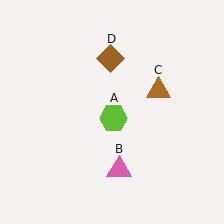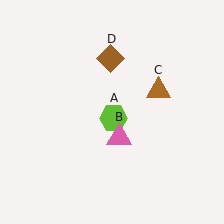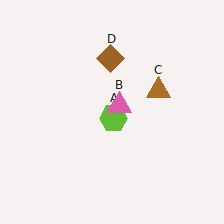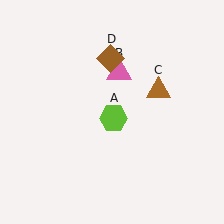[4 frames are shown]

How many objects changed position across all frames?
1 object changed position: pink triangle (object B).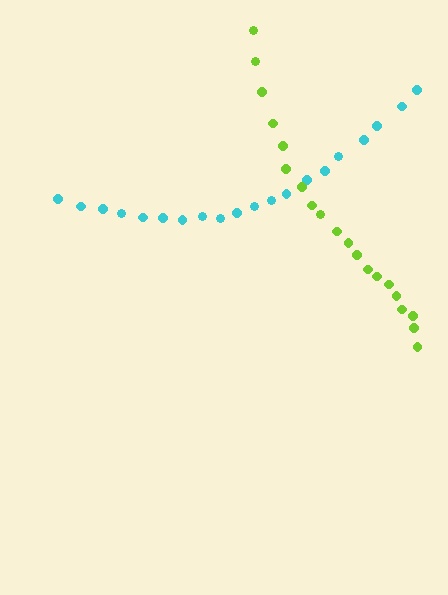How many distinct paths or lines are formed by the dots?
There are 2 distinct paths.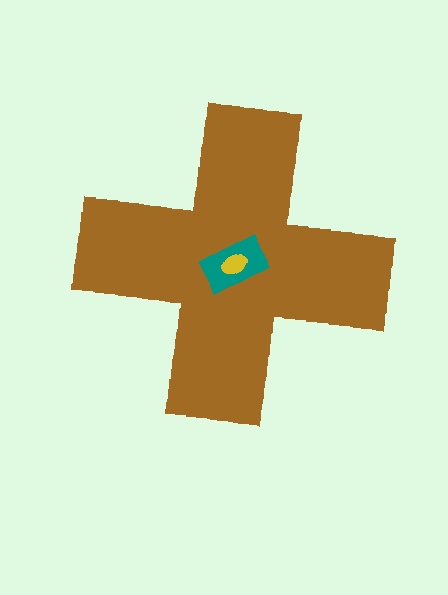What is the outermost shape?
The brown cross.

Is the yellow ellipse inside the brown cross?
Yes.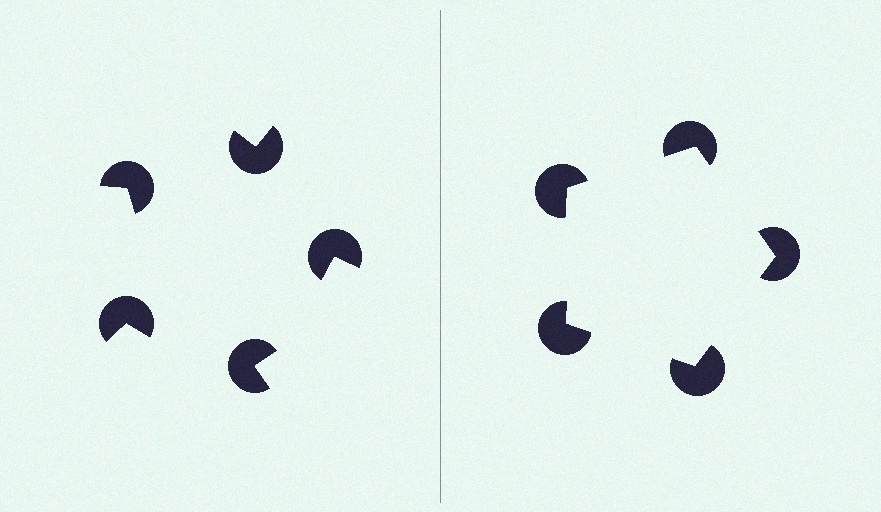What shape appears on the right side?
An illusory pentagon.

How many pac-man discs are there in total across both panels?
10 — 5 on each side.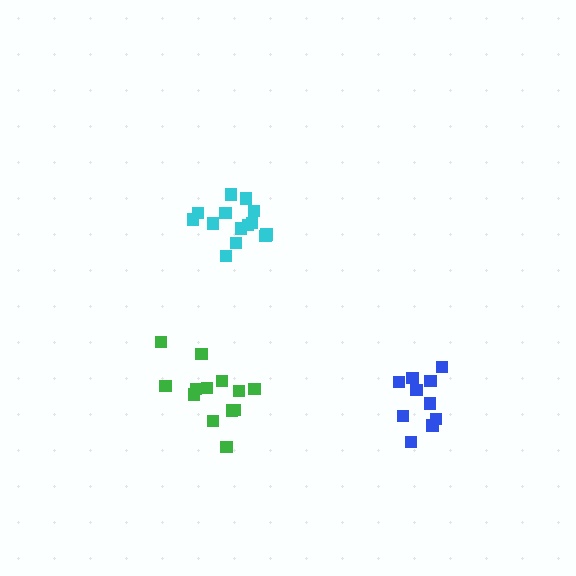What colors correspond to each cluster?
The clusters are colored: cyan, blue, green.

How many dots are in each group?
Group 1: 14 dots, Group 2: 10 dots, Group 3: 13 dots (37 total).